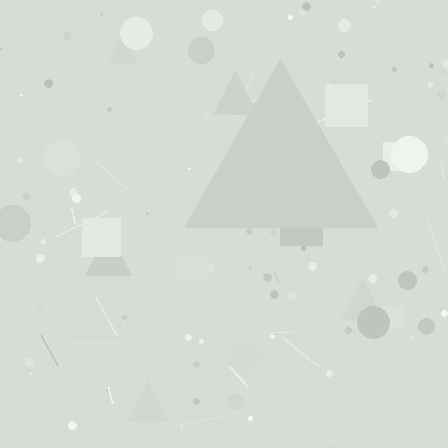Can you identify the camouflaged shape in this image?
The camouflaged shape is a triangle.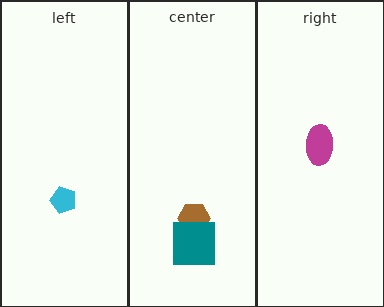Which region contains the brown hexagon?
The center region.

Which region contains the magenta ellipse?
The right region.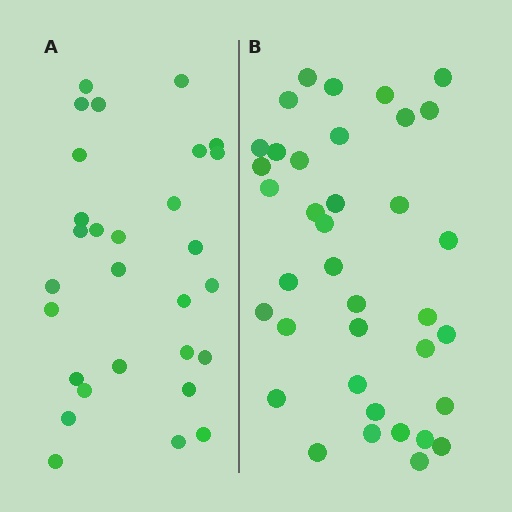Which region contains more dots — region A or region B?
Region B (the right region) has more dots.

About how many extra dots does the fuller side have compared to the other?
Region B has roughly 8 or so more dots than region A.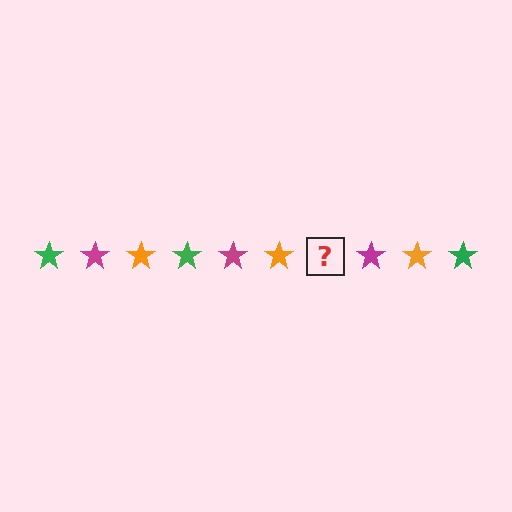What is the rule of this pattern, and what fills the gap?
The rule is that the pattern cycles through green, magenta, orange stars. The gap should be filled with a green star.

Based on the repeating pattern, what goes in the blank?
The blank should be a green star.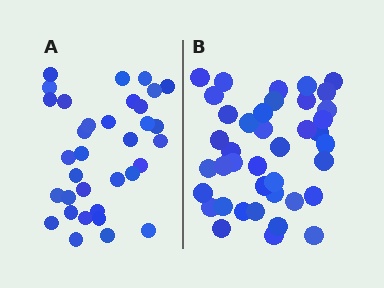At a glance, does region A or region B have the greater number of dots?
Region B (the right region) has more dots.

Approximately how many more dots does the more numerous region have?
Region B has about 6 more dots than region A.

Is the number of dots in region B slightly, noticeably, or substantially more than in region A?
Region B has only slightly more — the two regions are fairly close. The ratio is roughly 1.2 to 1.